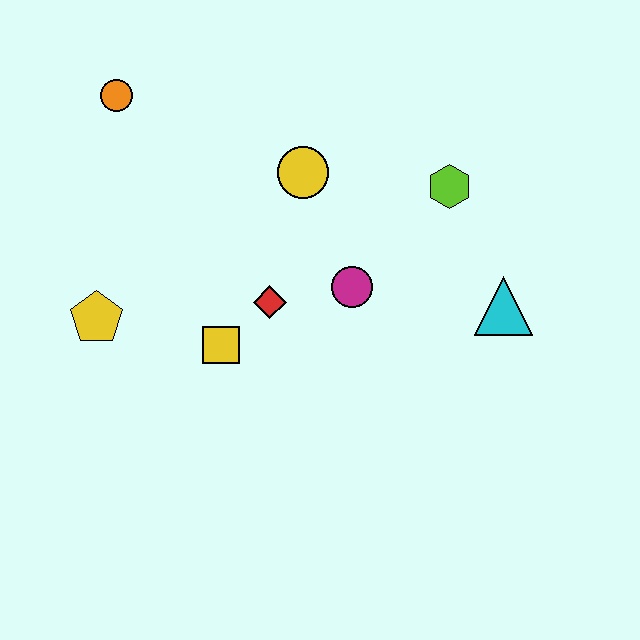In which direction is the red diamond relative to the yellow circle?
The red diamond is below the yellow circle.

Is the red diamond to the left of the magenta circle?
Yes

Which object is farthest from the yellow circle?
The yellow pentagon is farthest from the yellow circle.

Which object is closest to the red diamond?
The yellow square is closest to the red diamond.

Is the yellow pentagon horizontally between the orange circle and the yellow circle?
No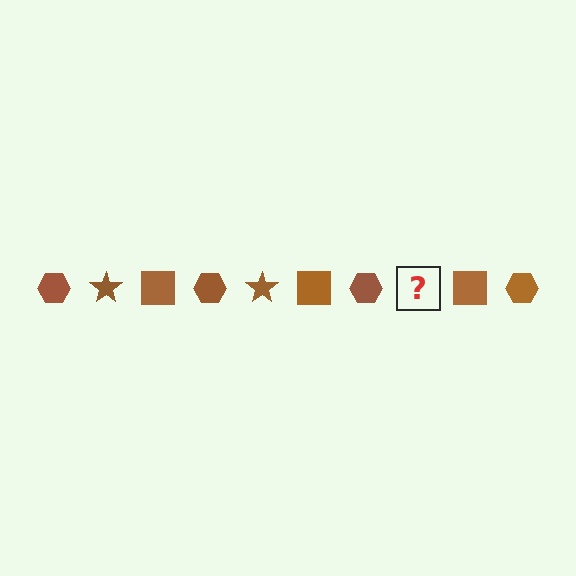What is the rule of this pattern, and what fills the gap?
The rule is that the pattern cycles through hexagon, star, square shapes in brown. The gap should be filled with a brown star.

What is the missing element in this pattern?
The missing element is a brown star.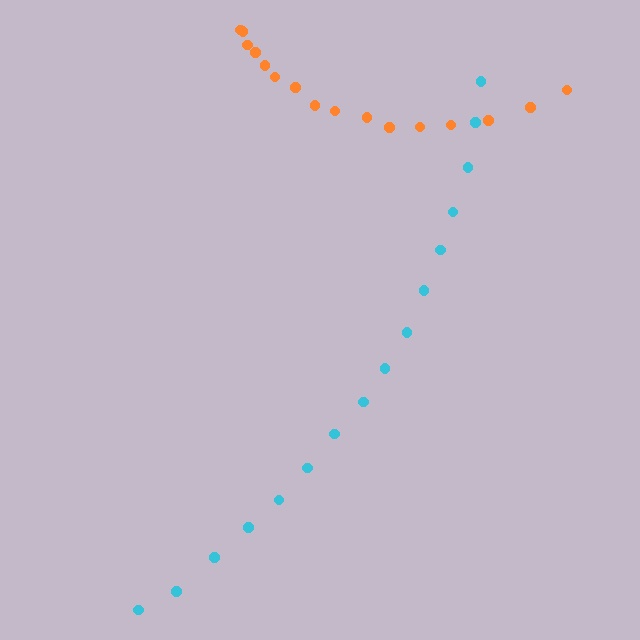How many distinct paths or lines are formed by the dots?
There are 2 distinct paths.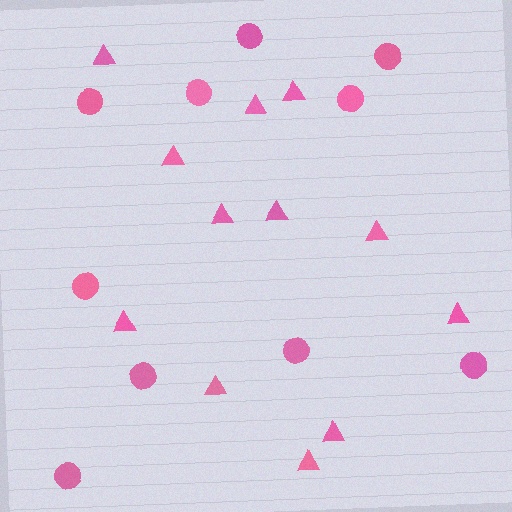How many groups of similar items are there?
There are 2 groups: one group of triangles (12) and one group of circles (10).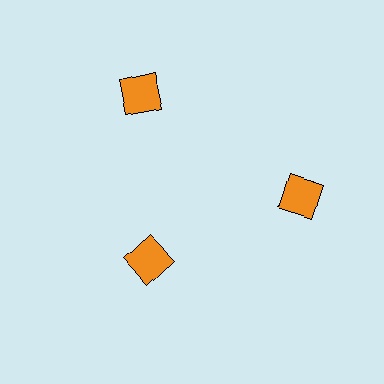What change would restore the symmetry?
The symmetry would be restored by moving it outward, back onto the ring so that all 3 squares sit at equal angles and equal distance from the center.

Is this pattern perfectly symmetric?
No. The 3 orange squares are arranged in a ring, but one element near the 7 o'clock position is pulled inward toward the center, breaking the 3-fold rotational symmetry.